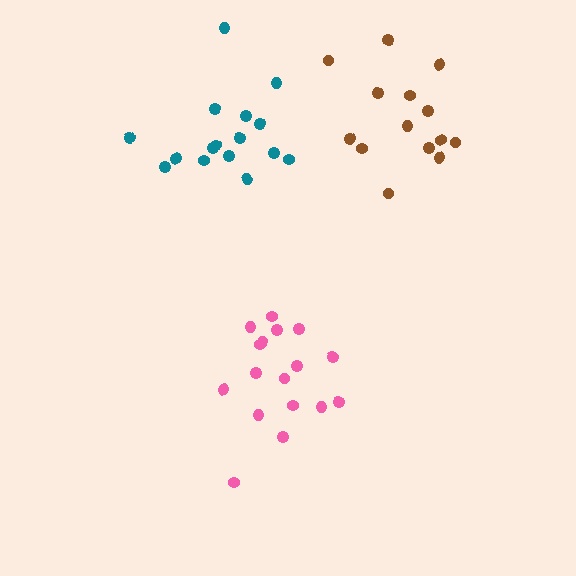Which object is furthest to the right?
The brown cluster is rightmost.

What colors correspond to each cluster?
The clusters are colored: pink, teal, brown.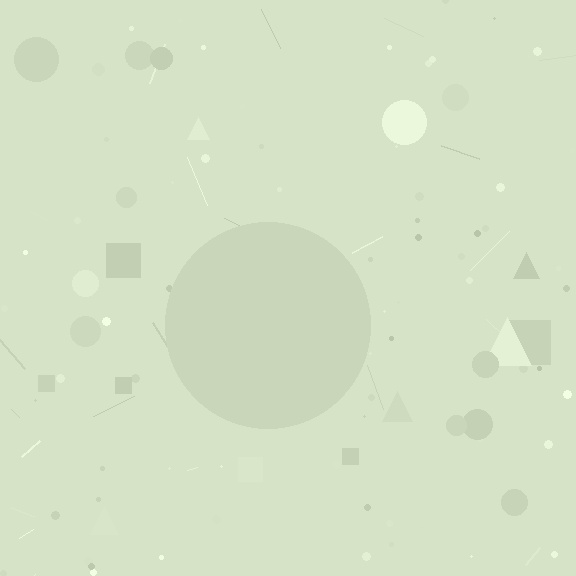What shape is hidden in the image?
A circle is hidden in the image.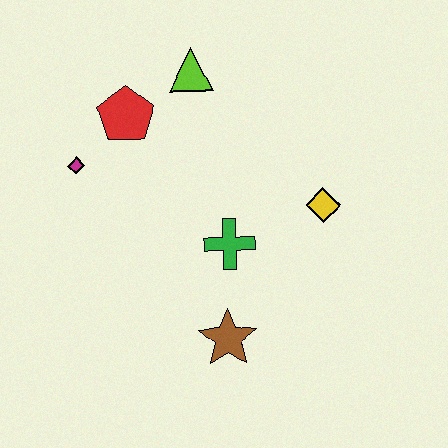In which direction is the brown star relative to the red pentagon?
The brown star is below the red pentagon.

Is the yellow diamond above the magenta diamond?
No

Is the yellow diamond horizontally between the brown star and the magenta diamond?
No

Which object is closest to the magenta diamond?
The red pentagon is closest to the magenta diamond.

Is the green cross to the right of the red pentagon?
Yes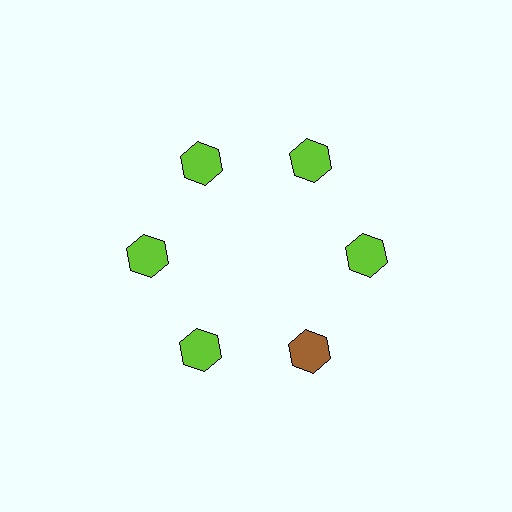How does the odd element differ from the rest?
It has a different color: brown instead of lime.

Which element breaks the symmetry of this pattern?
The brown hexagon at roughly the 5 o'clock position breaks the symmetry. All other shapes are lime hexagons.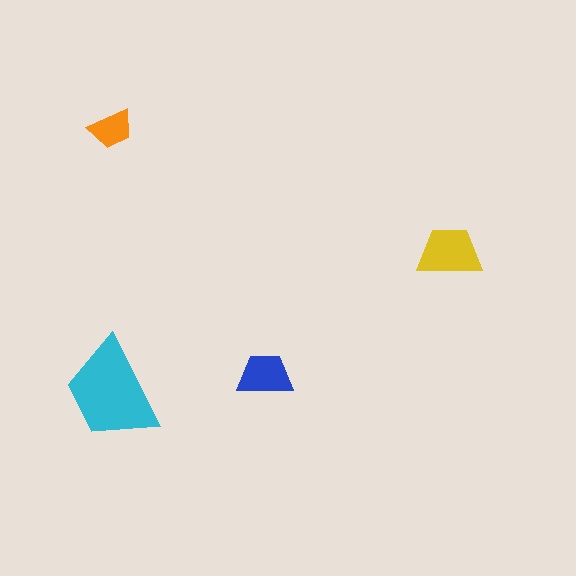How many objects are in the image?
There are 4 objects in the image.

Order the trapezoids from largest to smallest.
the cyan one, the yellow one, the blue one, the orange one.